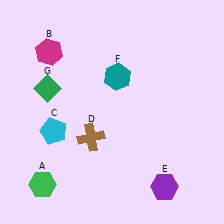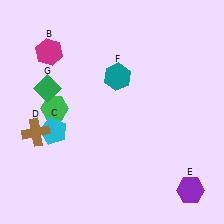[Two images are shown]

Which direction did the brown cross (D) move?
The brown cross (D) moved left.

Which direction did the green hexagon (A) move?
The green hexagon (A) moved up.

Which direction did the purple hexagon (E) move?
The purple hexagon (E) moved right.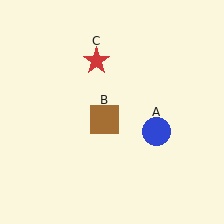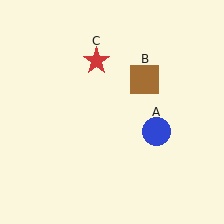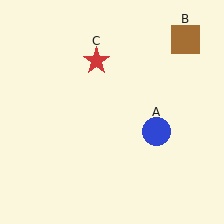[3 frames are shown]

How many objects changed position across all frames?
1 object changed position: brown square (object B).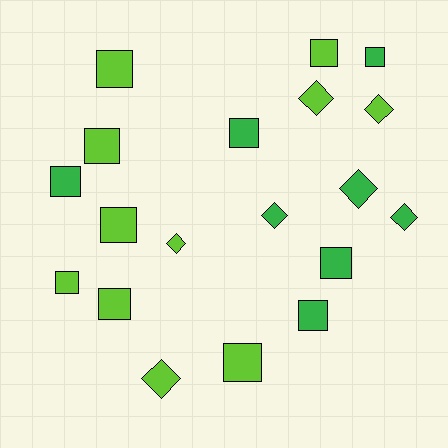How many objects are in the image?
There are 19 objects.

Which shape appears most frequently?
Square, with 12 objects.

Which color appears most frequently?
Lime, with 11 objects.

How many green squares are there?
There are 5 green squares.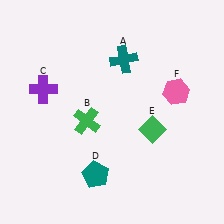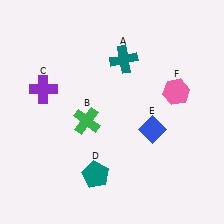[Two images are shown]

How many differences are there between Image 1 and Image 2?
There is 1 difference between the two images.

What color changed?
The diamond (E) changed from green in Image 1 to blue in Image 2.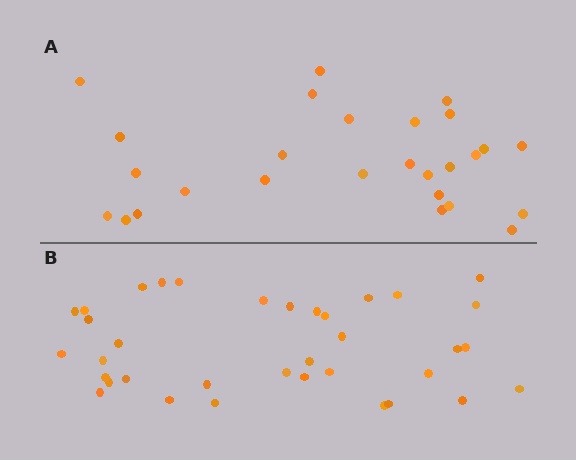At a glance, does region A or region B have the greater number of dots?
Region B (the bottom region) has more dots.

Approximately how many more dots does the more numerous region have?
Region B has roughly 8 or so more dots than region A.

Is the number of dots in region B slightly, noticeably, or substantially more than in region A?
Region B has noticeably more, but not dramatically so. The ratio is roughly 1.3 to 1.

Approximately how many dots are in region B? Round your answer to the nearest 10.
About 40 dots. (The exact count is 36, which rounds to 40.)